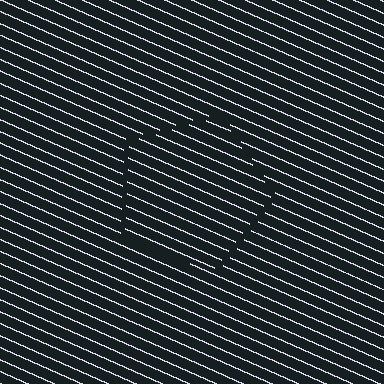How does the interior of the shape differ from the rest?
The interior of the shape contains the same grating, shifted by half a period — the contour is defined by the phase discontinuity where line-ends from the inner and outer gratings abut.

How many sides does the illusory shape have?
5 sides — the line-ends trace a pentagon.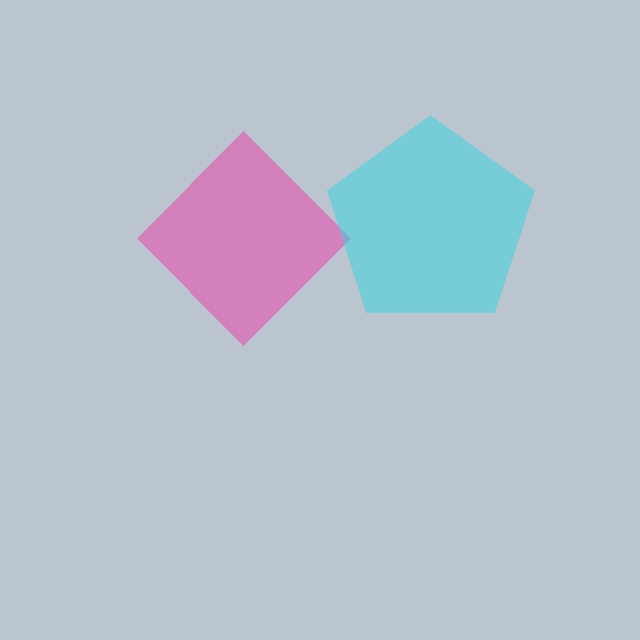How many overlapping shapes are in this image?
There are 2 overlapping shapes in the image.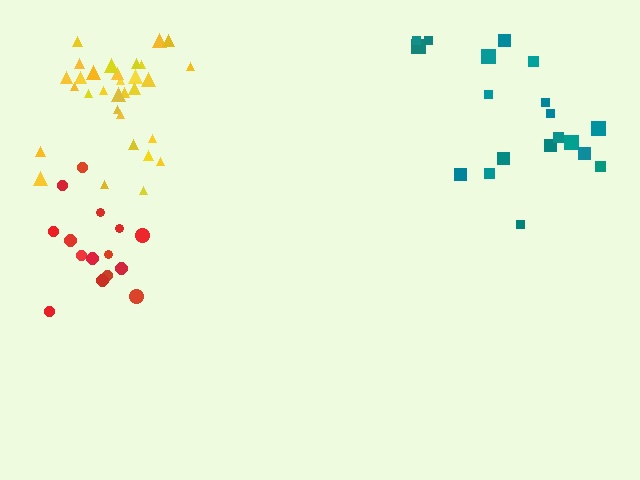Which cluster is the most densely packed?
Yellow.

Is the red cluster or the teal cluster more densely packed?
Red.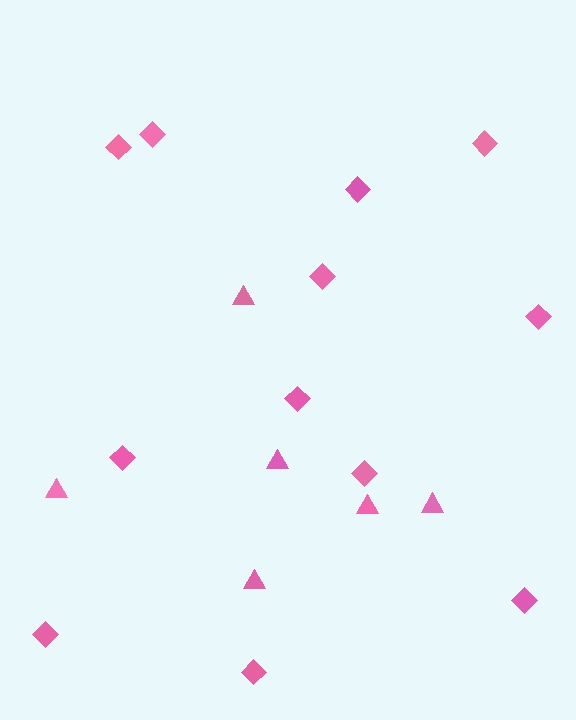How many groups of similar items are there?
There are 2 groups: one group of triangles (6) and one group of diamonds (12).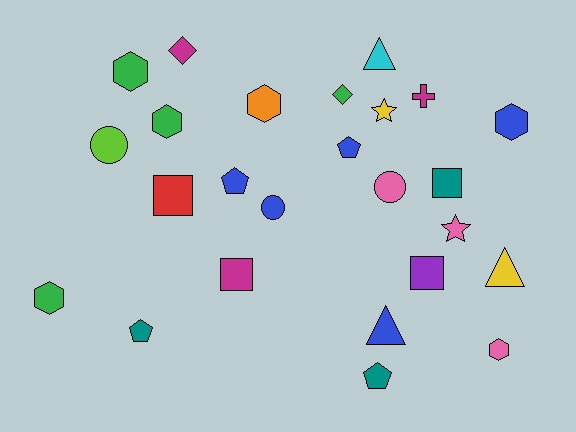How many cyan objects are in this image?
There is 1 cyan object.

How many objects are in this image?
There are 25 objects.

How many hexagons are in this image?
There are 6 hexagons.